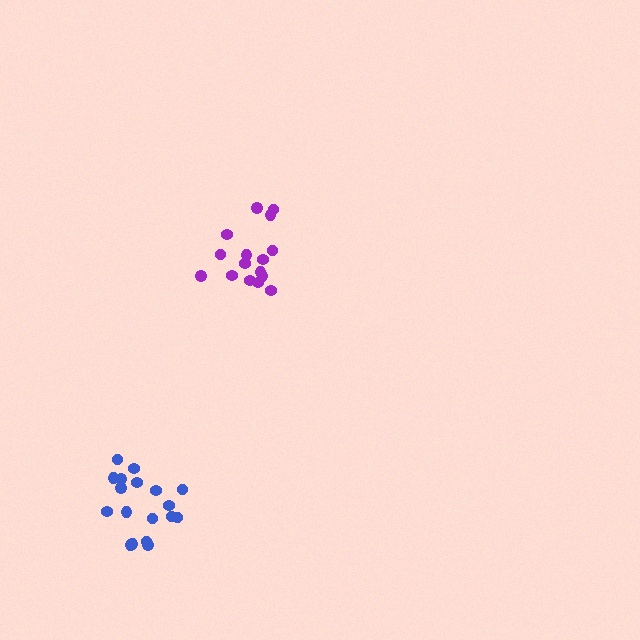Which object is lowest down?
The blue cluster is bottommost.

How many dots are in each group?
Group 1: 16 dots, Group 2: 18 dots (34 total).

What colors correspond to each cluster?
The clusters are colored: purple, blue.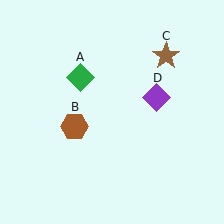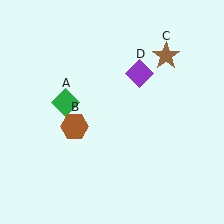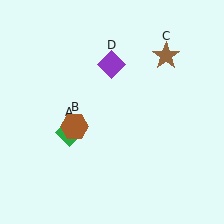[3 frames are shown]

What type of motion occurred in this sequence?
The green diamond (object A), purple diamond (object D) rotated counterclockwise around the center of the scene.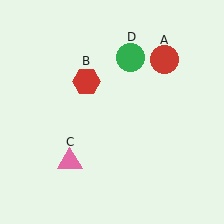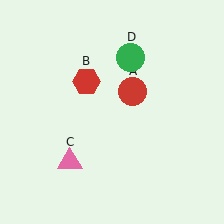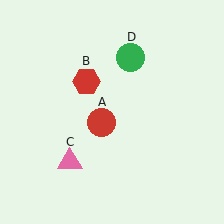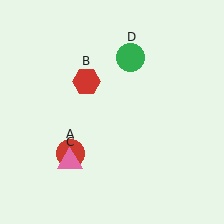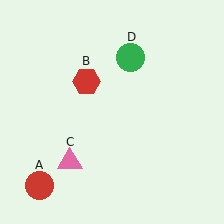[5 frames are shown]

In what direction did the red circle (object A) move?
The red circle (object A) moved down and to the left.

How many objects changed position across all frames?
1 object changed position: red circle (object A).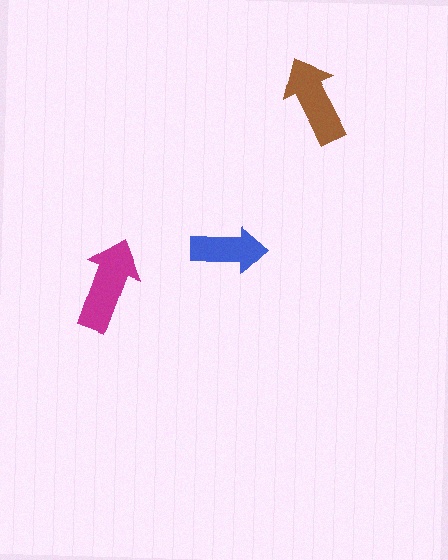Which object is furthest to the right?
The brown arrow is rightmost.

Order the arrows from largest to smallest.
the magenta one, the brown one, the blue one.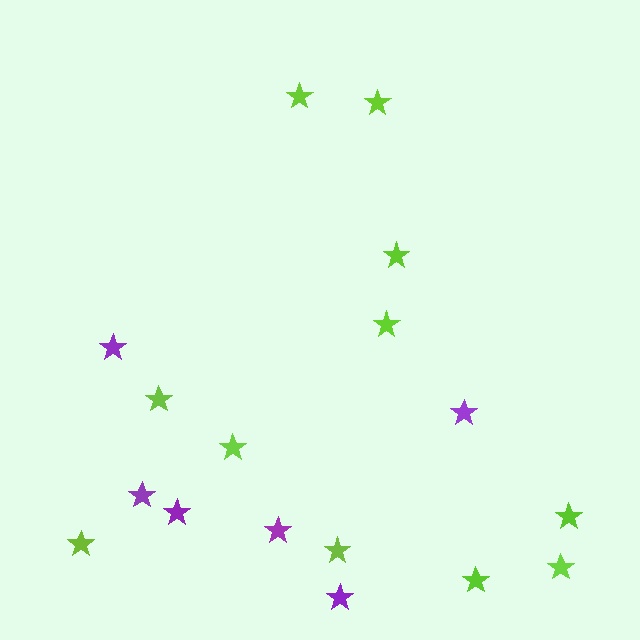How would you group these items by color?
There are 2 groups: one group of purple stars (6) and one group of lime stars (11).